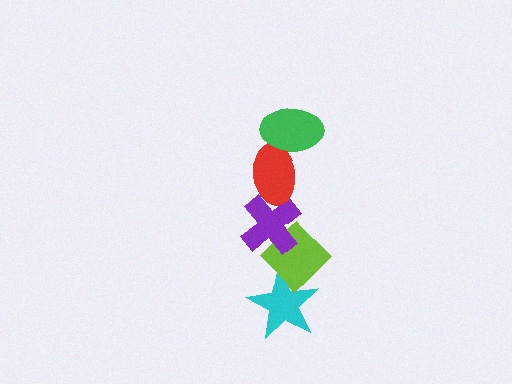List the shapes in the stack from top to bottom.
From top to bottom: the green ellipse, the red ellipse, the purple cross, the lime diamond, the cyan star.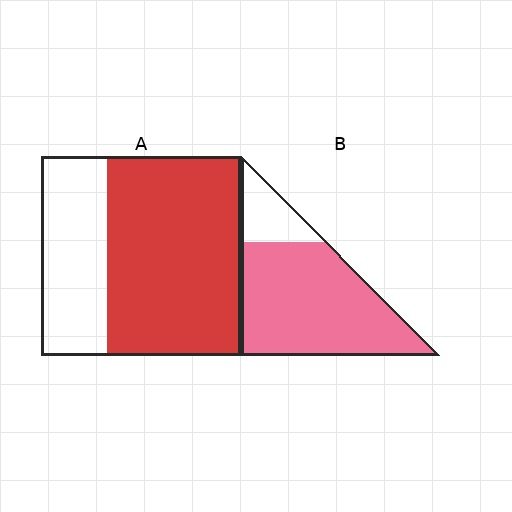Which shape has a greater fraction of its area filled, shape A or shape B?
Shape B.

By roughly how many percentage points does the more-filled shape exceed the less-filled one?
By roughly 15 percentage points (B over A).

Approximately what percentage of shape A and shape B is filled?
A is approximately 65% and B is approximately 80%.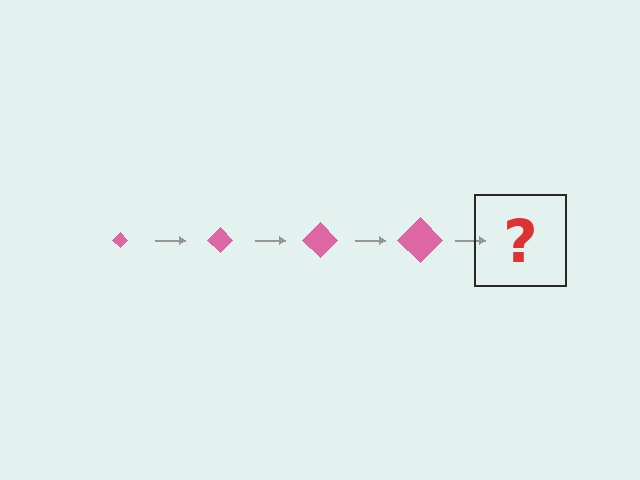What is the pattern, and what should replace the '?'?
The pattern is that the diamond gets progressively larger each step. The '?' should be a pink diamond, larger than the previous one.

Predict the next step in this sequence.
The next step is a pink diamond, larger than the previous one.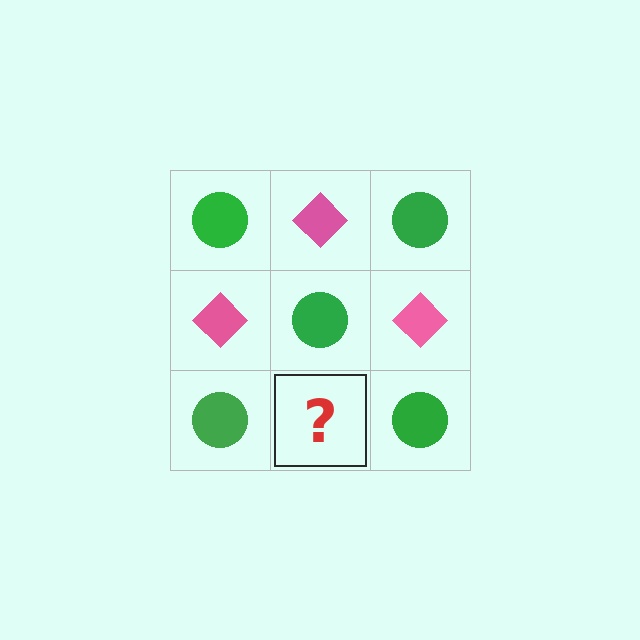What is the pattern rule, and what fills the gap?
The rule is that it alternates green circle and pink diamond in a checkerboard pattern. The gap should be filled with a pink diamond.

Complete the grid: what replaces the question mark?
The question mark should be replaced with a pink diamond.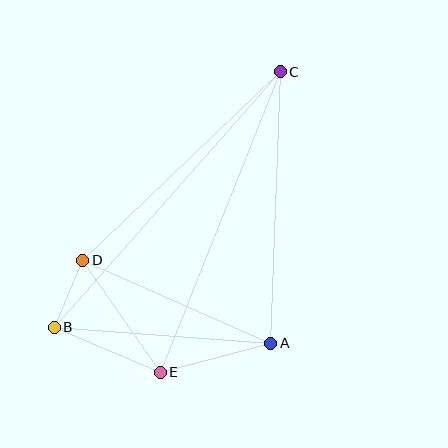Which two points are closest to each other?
Points B and D are closest to each other.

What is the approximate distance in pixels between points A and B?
The distance between A and B is approximately 217 pixels.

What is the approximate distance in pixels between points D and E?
The distance between D and E is approximately 136 pixels.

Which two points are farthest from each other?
Points B and C are farthest from each other.